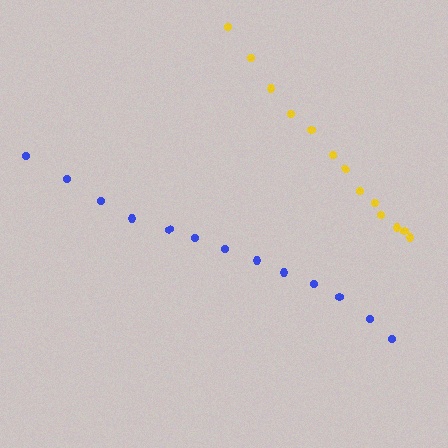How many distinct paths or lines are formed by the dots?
There are 2 distinct paths.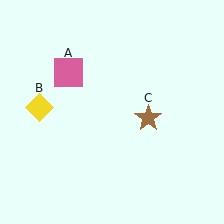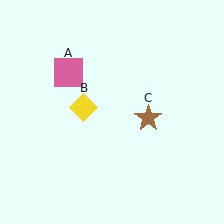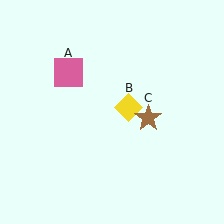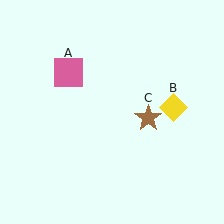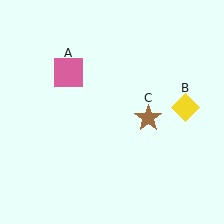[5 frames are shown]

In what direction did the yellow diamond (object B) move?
The yellow diamond (object B) moved right.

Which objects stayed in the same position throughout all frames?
Pink square (object A) and brown star (object C) remained stationary.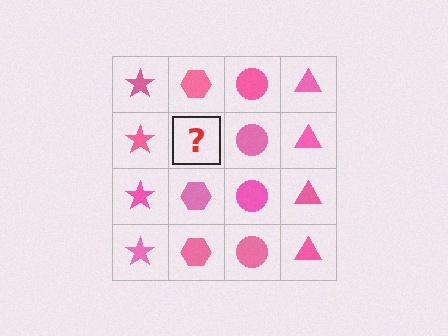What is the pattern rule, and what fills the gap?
The rule is that each column has a consistent shape. The gap should be filled with a pink hexagon.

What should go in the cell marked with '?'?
The missing cell should contain a pink hexagon.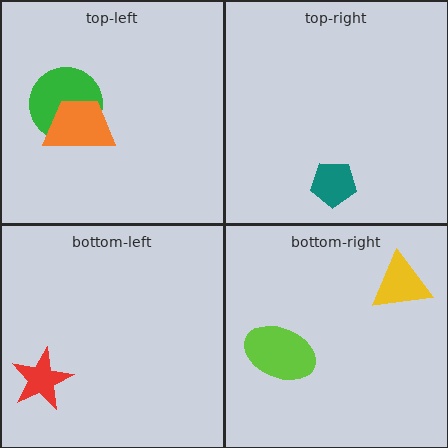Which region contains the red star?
The bottom-left region.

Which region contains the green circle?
The top-left region.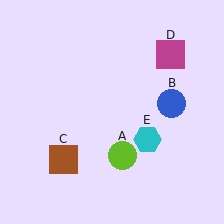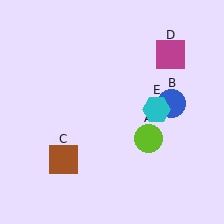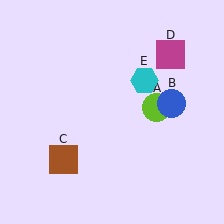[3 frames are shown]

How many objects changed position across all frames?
2 objects changed position: lime circle (object A), cyan hexagon (object E).